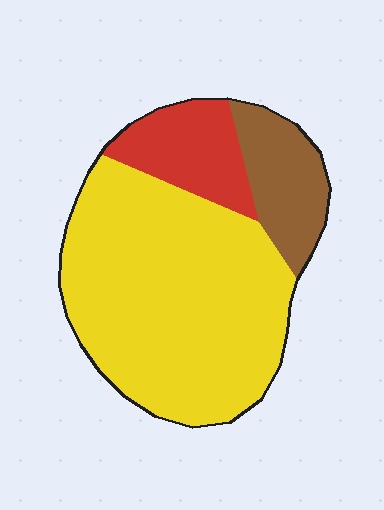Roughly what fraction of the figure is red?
Red covers roughly 15% of the figure.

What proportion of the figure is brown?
Brown covers 16% of the figure.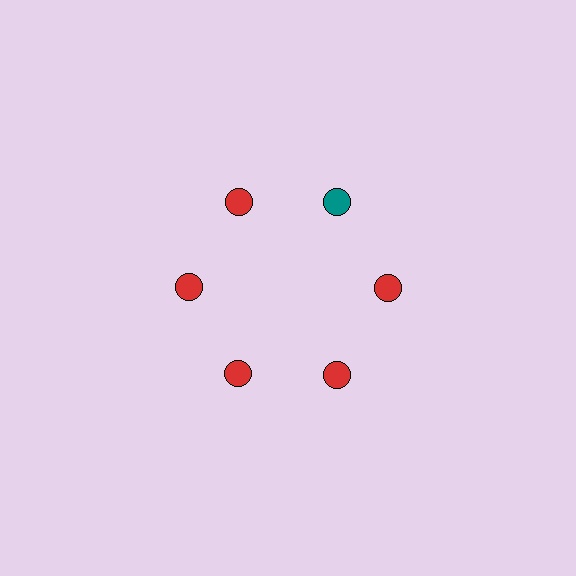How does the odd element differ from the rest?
It has a different color: teal instead of red.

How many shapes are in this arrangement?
There are 6 shapes arranged in a ring pattern.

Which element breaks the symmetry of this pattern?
The teal circle at roughly the 1 o'clock position breaks the symmetry. All other shapes are red circles.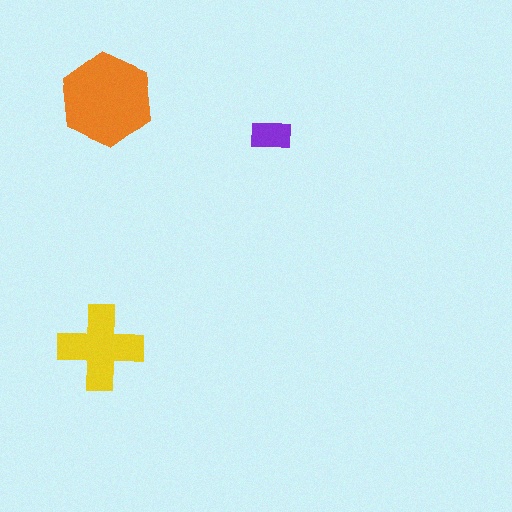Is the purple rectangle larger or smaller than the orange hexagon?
Smaller.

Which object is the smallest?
The purple rectangle.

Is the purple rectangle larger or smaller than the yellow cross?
Smaller.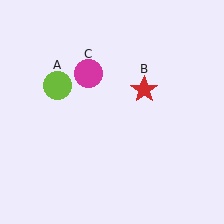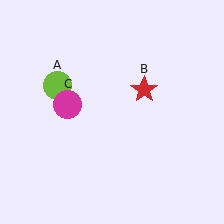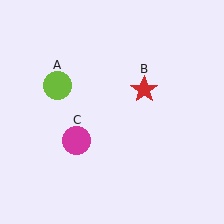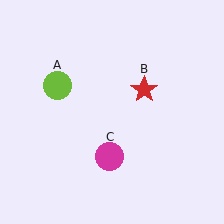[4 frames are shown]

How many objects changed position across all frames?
1 object changed position: magenta circle (object C).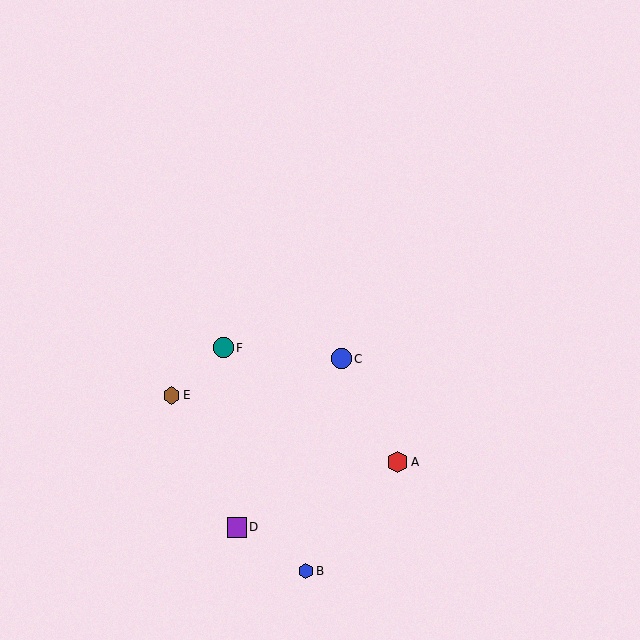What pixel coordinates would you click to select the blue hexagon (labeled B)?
Click at (306, 571) to select the blue hexagon B.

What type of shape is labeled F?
Shape F is a teal circle.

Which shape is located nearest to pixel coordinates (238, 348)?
The teal circle (labeled F) at (223, 348) is nearest to that location.